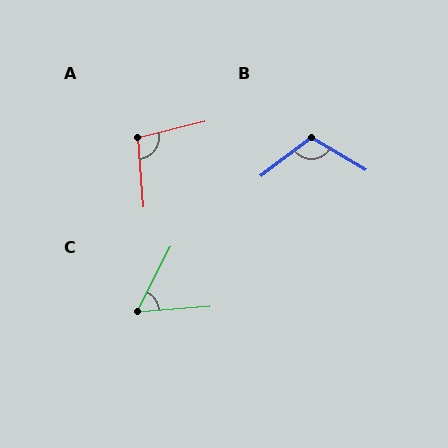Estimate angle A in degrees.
Approximately 99 degrees.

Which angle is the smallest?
C, at approximately 58 degrees.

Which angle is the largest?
B, at approximately 112 degrees.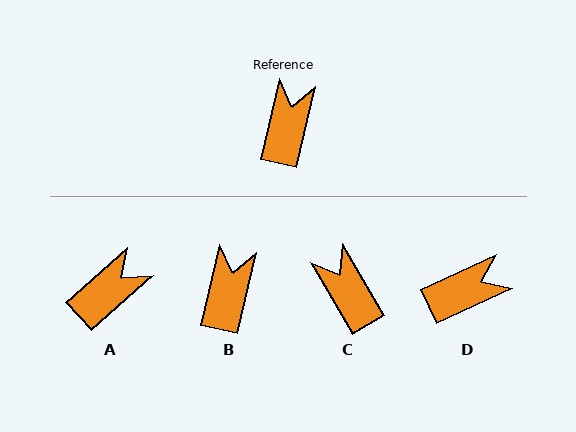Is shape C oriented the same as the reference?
No, it is off by about 43 degrees.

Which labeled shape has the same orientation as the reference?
B.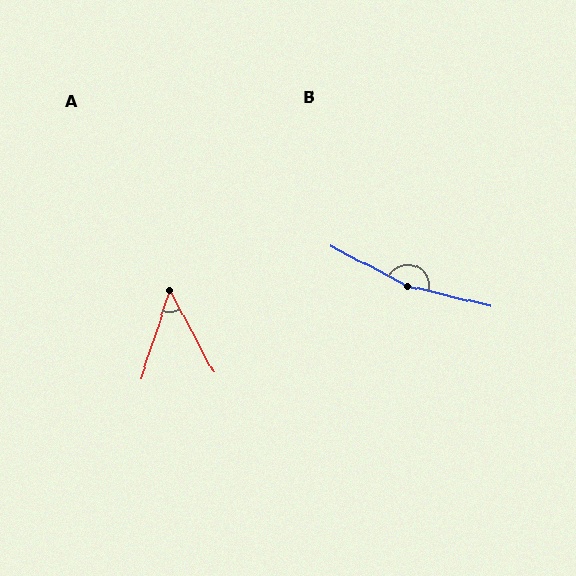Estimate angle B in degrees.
Approximately 166 degrees.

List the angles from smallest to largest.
A (47°), B (166°).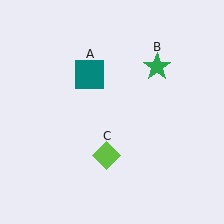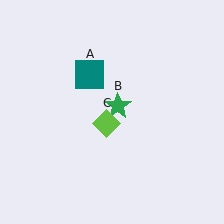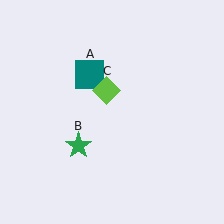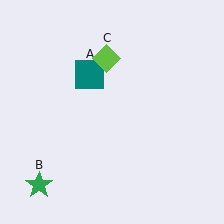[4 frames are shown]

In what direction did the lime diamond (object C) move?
The lime diamond (object C) moved up.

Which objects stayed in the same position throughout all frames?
Teal square (object A) remained stationary.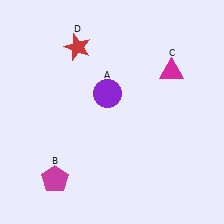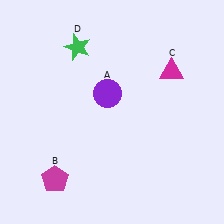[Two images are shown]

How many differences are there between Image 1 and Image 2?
There is 1 difference between the two images.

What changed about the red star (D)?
In Image 1, D is red. In Image 2, it changed to green.